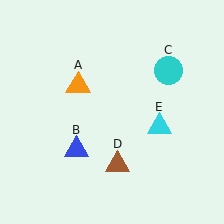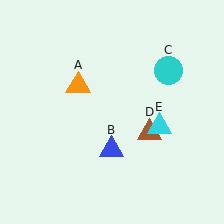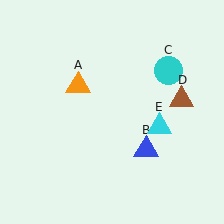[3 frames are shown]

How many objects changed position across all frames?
2 objects changed position: blue triangle (object B), brown triangle (object D).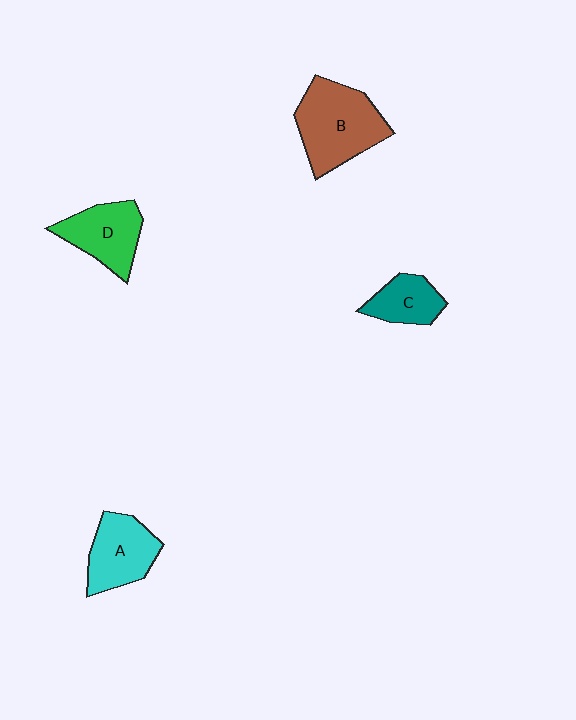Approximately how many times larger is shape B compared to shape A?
Approximately 1.4 times.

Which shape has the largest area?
Shape B (brown).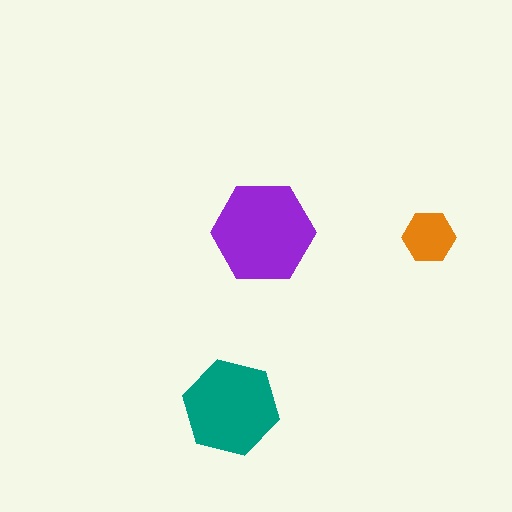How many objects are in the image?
There are 3 objects in the image.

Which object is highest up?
The purple hexagon is topmost.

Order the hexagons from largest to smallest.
the purple one, the teal one, the orange one.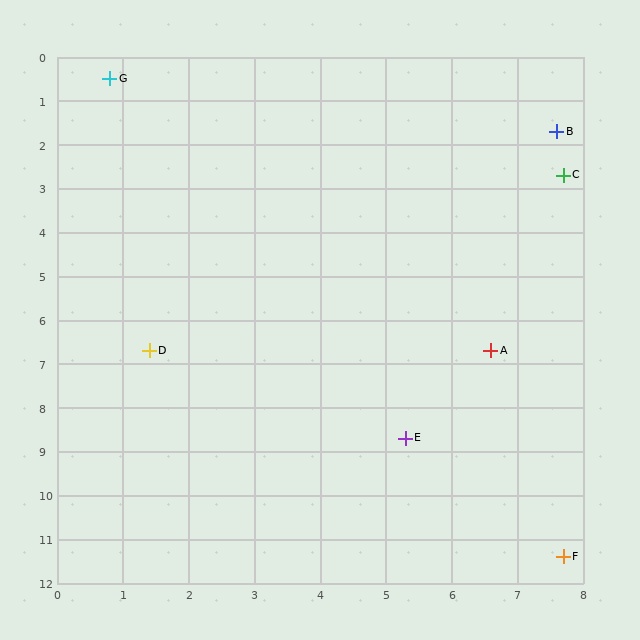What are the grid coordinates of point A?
Point A is at approximately (6.6, 6.7).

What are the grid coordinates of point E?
Point E is at approximately (5.3, 8.7).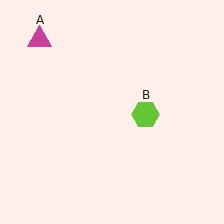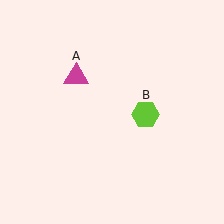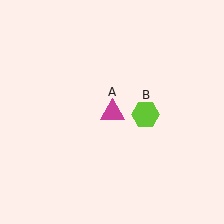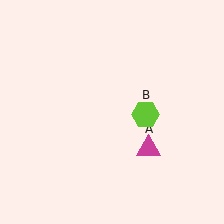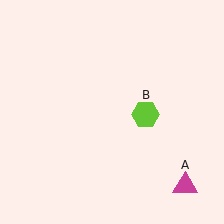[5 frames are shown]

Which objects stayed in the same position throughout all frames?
Lime hexagon (object B) remained stationary.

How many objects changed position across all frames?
1 object changed position: magenta triangle (object A).